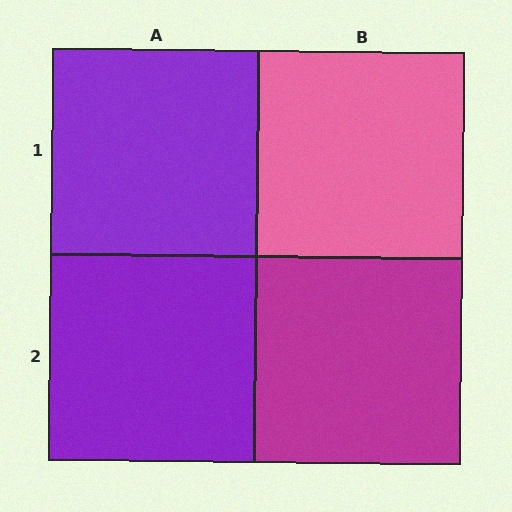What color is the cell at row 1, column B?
Pink.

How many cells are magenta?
1 cell is magenta.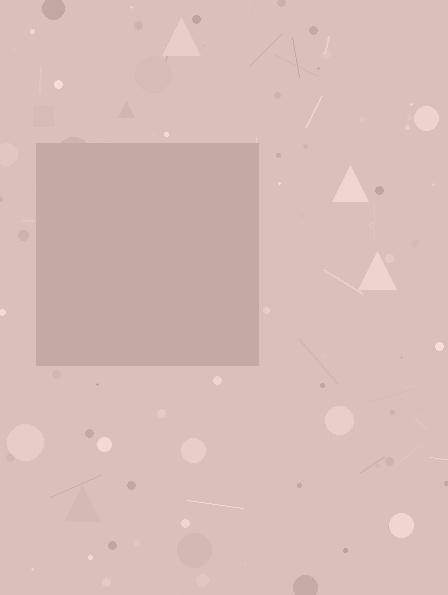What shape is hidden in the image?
A square is hidden in the image.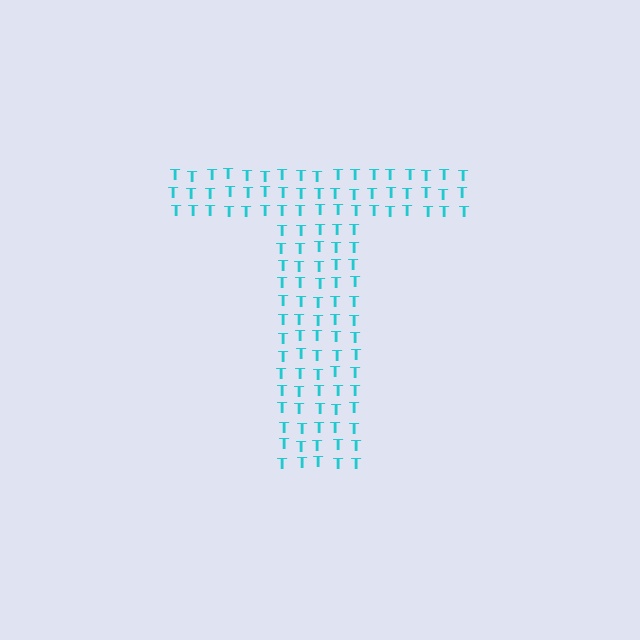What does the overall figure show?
The overall figure shows the letter T.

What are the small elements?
The small elements are letter T's.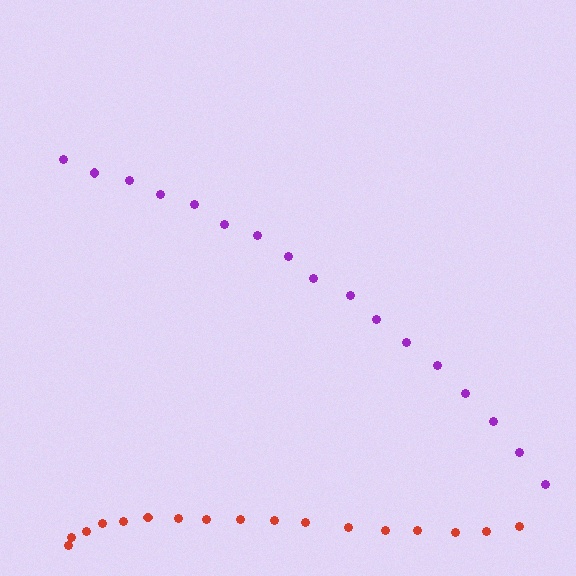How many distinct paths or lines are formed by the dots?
There are 2 distinct paths.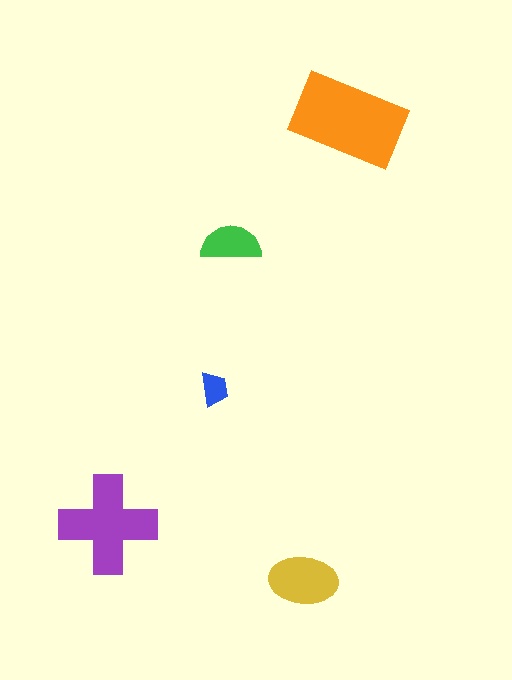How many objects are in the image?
There are 5 objects in the image.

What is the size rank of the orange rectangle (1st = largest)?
1st.